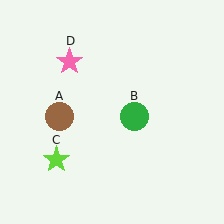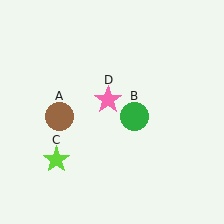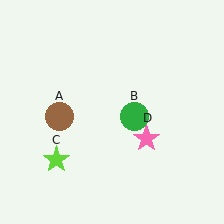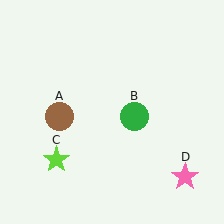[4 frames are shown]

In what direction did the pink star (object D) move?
The pink star (object D) moved down and to the right.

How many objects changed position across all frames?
1 object changed position: pink star (object D).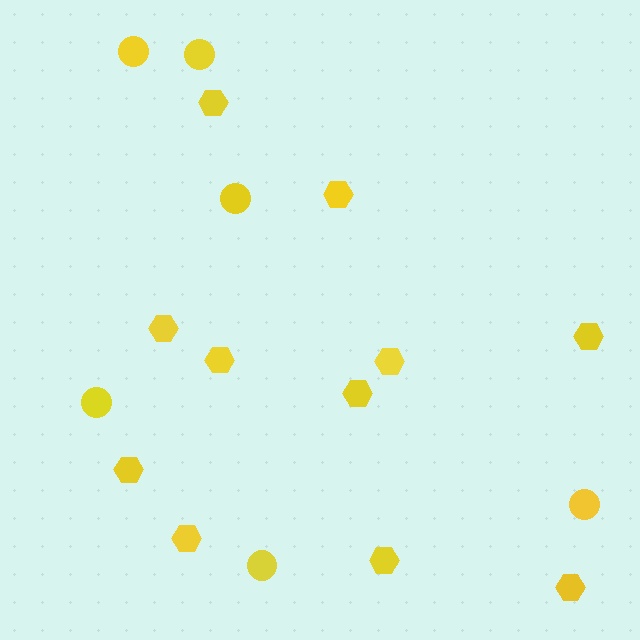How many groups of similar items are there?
There are 2 groups: one group of circles (6) and one group of hexagons (11).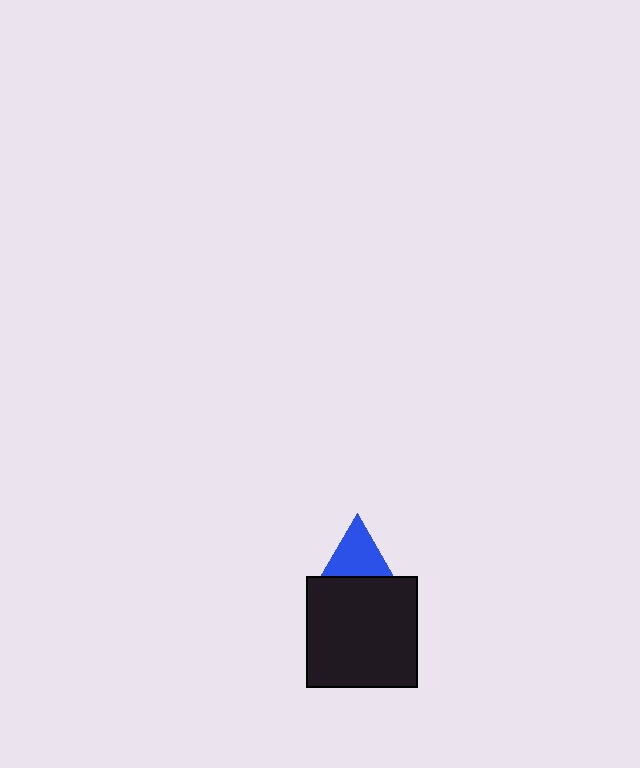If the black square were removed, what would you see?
You would see the complete blue triangle.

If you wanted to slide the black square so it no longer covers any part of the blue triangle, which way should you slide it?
Slide it down — that is the most direct way to separate the two shapes.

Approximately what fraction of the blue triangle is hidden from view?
Roughly 36% of the blue triangle is hidden behind the black square.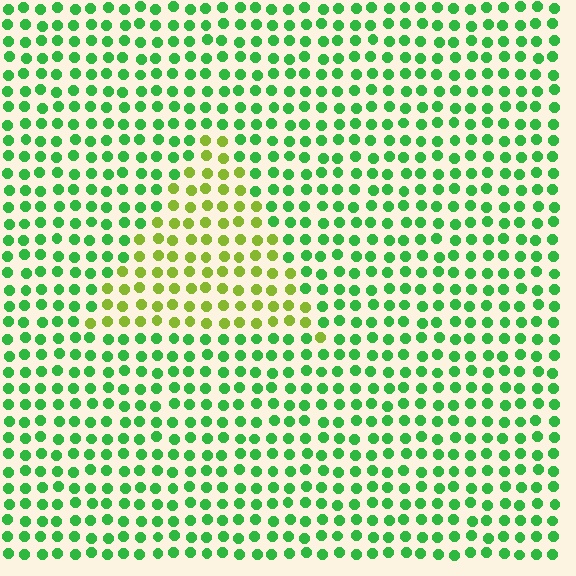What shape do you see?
I see a triangle.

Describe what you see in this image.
The image is filled with small green elements in a uniform arrangement. A triangle-shaped region is visible where the elements are tinted to a slightly different hue, forming a subtle color boundary.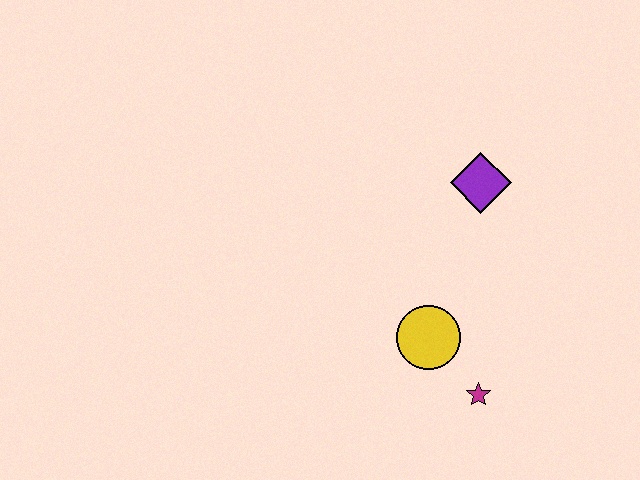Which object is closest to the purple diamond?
The yellow circle is closest to the purple diamond.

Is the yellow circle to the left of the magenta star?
Yes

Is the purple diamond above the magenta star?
Yes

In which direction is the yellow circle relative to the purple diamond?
The yellow circle is below the purple diamond.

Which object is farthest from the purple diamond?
The magenta star is farthest from the purple diamond.